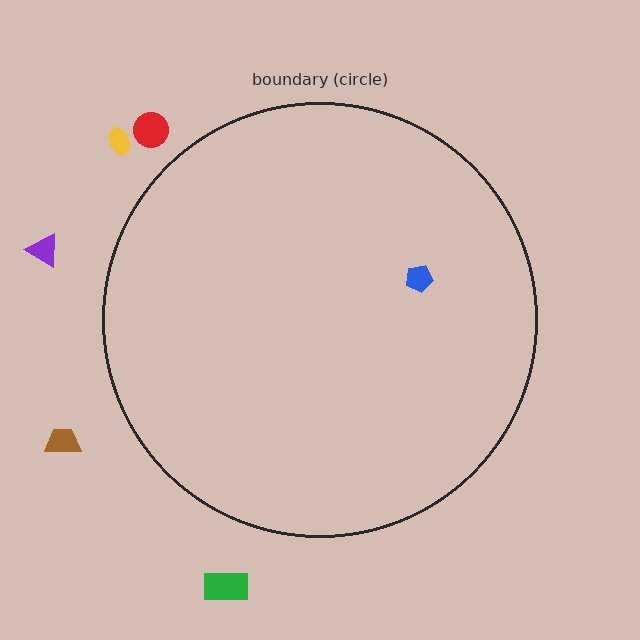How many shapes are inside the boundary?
1 inside, 5 outside.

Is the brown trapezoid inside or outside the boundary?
Outside.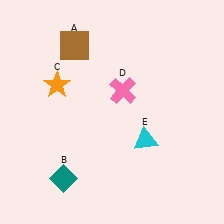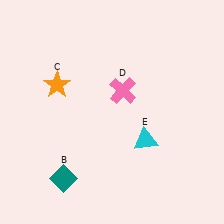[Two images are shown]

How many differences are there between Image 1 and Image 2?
There is 1 difference between the two images.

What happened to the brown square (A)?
The brown square (A) was removed in Image 2. It was in the top-left area of Image 1.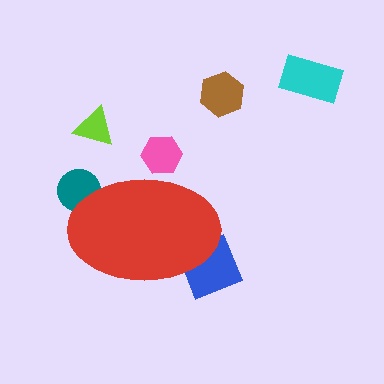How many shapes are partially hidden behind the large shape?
3 shapes are partially hidden.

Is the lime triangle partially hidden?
No, the lime triangle is fully visible.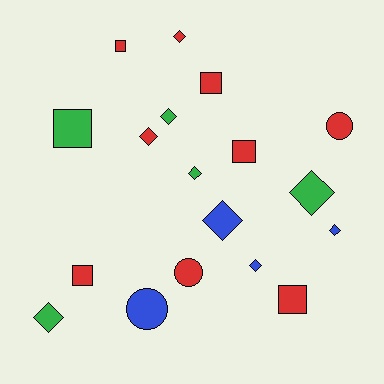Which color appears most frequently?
Red, with 9 objects.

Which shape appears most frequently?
Diamond, with 9 objects.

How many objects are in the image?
There are 18 objects.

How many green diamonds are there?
There are 4 green diamonds.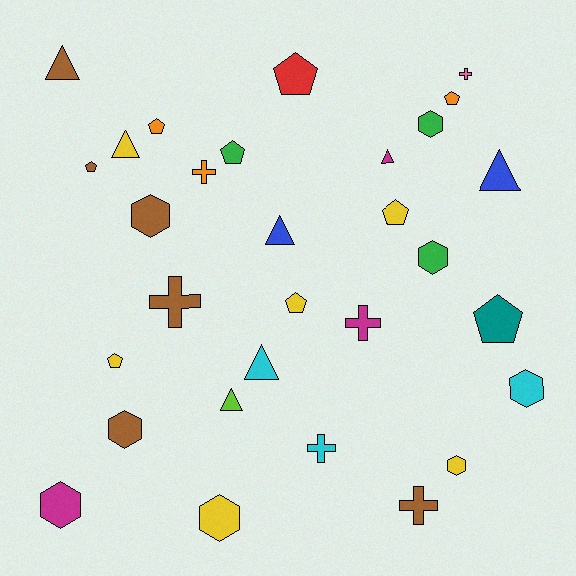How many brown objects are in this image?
There are 6 brown objects.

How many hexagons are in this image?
There are 8 hexagons.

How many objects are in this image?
There are 30 objects.